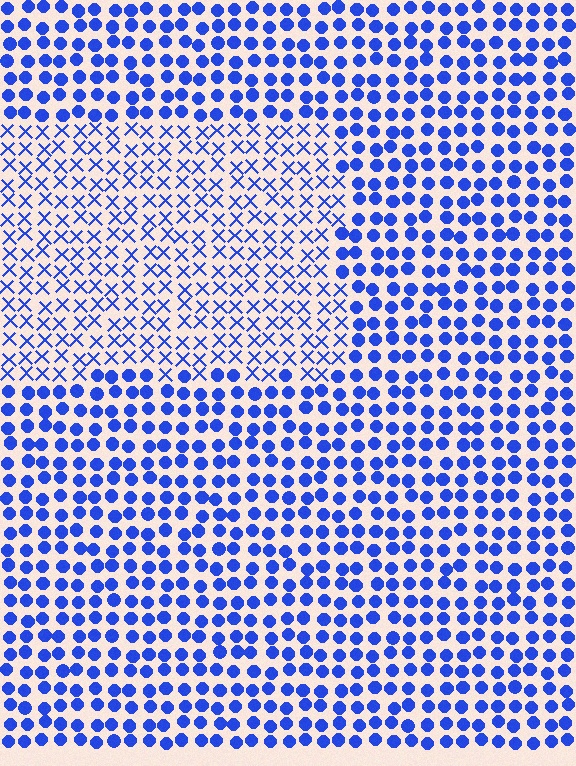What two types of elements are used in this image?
The image uses X marks inside the rectangle region and circles outside it.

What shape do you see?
I see a rectangle.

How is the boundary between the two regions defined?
The boundary is defined by a change in element shape: X marks inside vs. circles outside. All elements share the same color and spacing.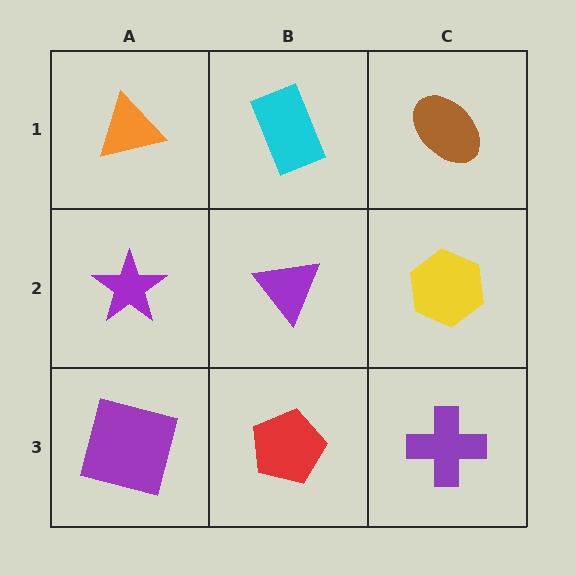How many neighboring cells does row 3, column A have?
2.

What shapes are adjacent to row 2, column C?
A brown ellipse (row 1, column C), a purple cross (row 3, column C), a purple triangle (row 2, column B).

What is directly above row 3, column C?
A yellow hexagon.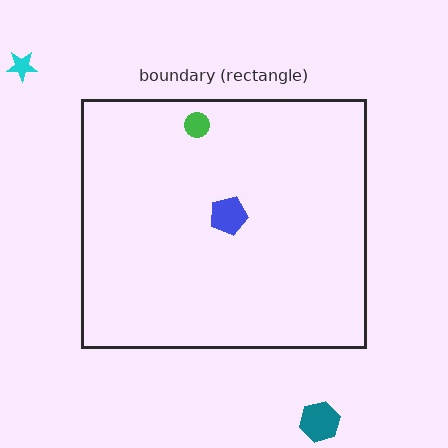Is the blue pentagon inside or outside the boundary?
Inside.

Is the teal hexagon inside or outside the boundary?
Outside.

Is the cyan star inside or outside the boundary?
Outside.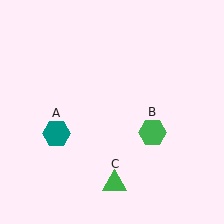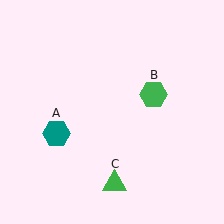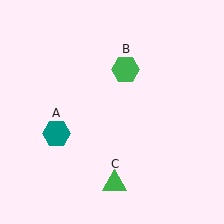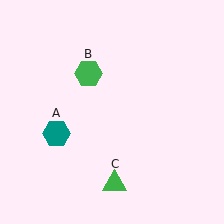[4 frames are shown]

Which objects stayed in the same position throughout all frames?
Teal hexagon (object A) and green triangle (object C) remained stationary.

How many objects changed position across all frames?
1 object changed position: green hexagon (object B).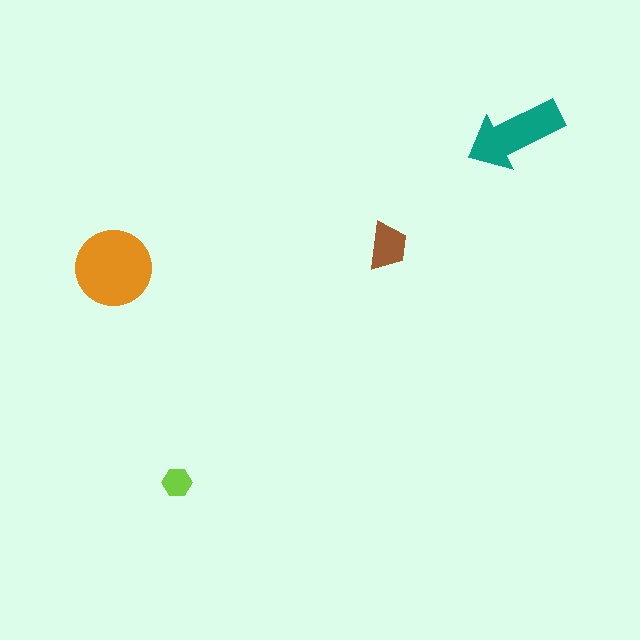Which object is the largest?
The orange circle.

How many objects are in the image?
There are 4 objects in the image.